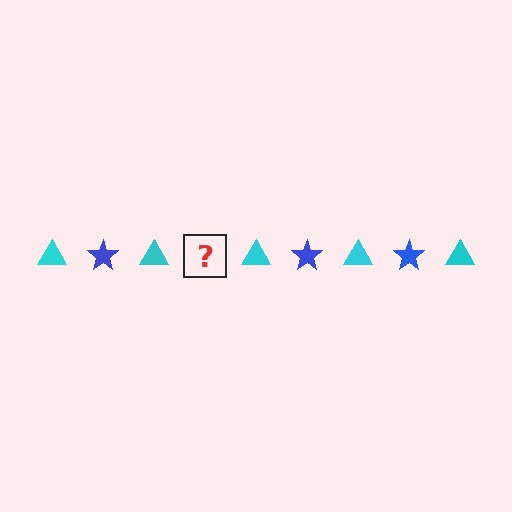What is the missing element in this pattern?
The missing element is a blue star.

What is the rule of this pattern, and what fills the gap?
The rule is that the pattern alternates between cyan triangle and blue star. The gap should be filled with a blue star.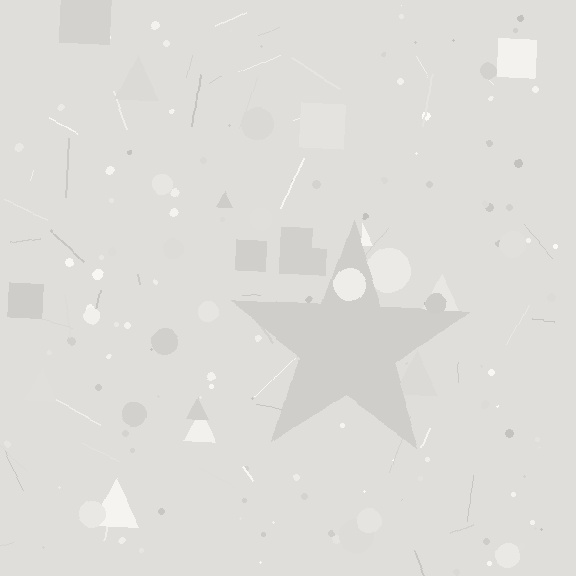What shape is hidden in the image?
A star is hidden in the image.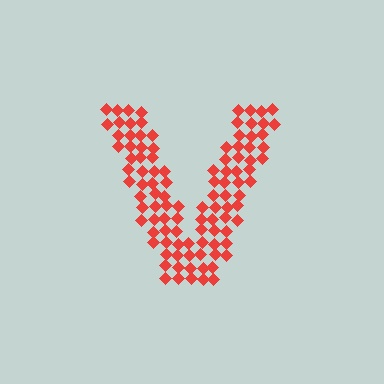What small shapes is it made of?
It is made of small diamonds.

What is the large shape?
The large shape is the letter V.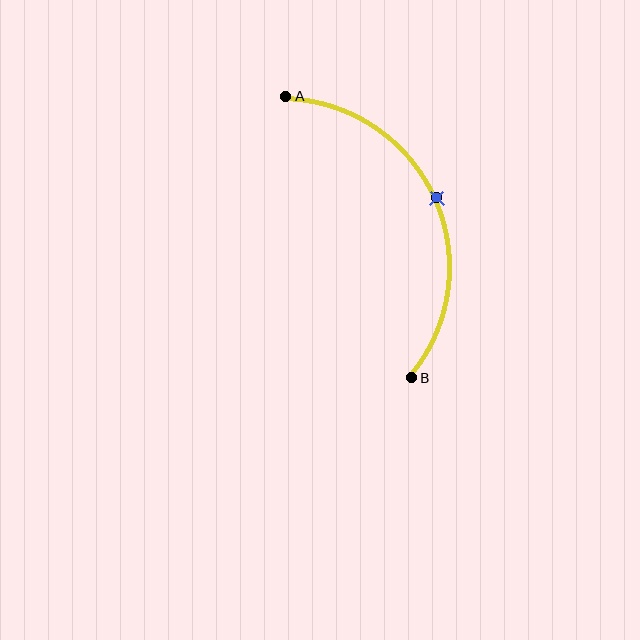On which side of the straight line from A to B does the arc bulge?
The arc bulges to the right of the straight line connecting A and B.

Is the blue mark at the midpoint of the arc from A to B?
Yes. The blue mark lies on the arc at equal arc-length from both A and B — it is the arc midpoint.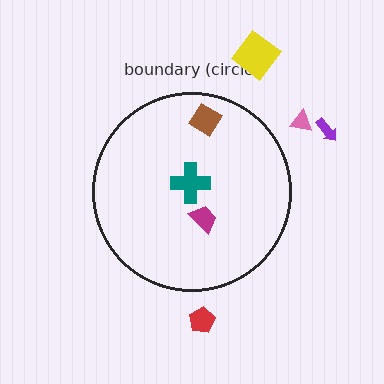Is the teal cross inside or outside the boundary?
Inside.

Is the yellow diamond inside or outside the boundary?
Outside.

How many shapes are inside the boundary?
3 inside, 4 outside.